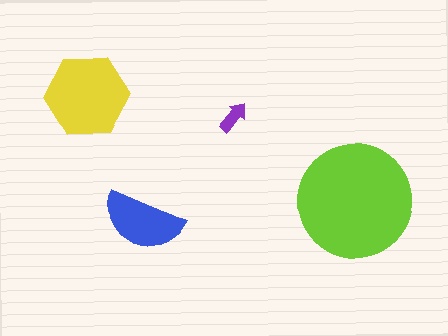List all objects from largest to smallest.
The lime circle, the yellow hexagon, the blue semicircle, the purple arrow.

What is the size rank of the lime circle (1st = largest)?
1st.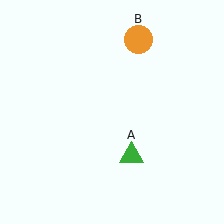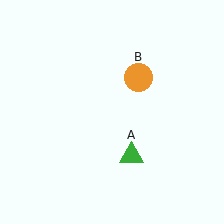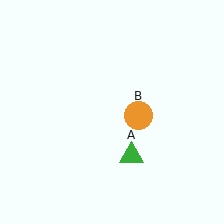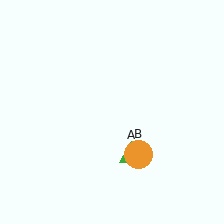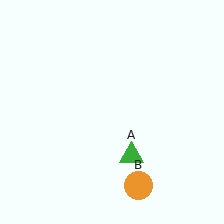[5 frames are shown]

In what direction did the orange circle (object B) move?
The orange circle (object B) moved down.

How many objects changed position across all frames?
1 object changed position: orange circle (object B).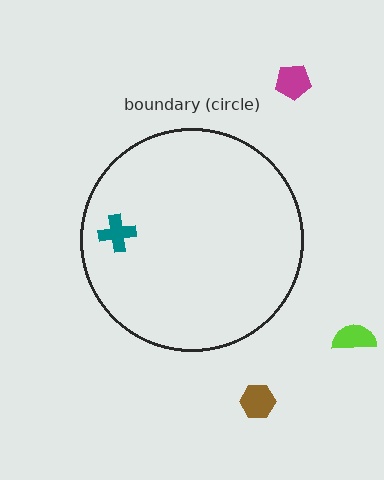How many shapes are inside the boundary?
1 inside, 3 outside.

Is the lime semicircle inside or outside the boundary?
Outside.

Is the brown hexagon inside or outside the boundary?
Outside.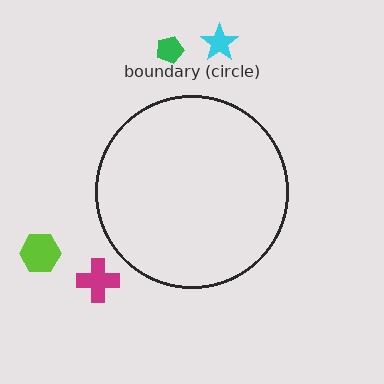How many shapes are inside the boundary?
0 inside, 4 outside.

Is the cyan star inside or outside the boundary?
Outside.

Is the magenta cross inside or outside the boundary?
Outside.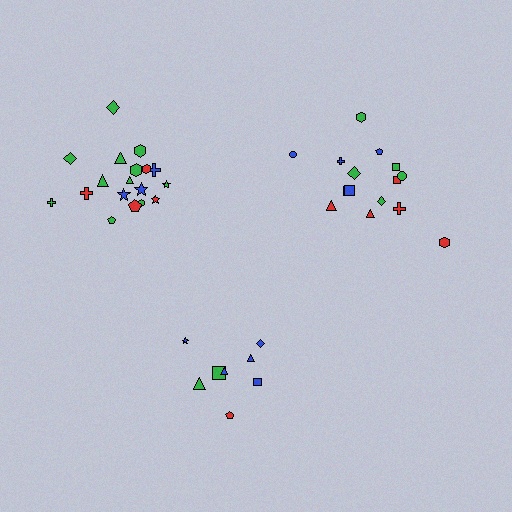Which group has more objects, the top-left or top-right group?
The top-left group.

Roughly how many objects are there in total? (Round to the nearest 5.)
Roughly 40 objects in total.